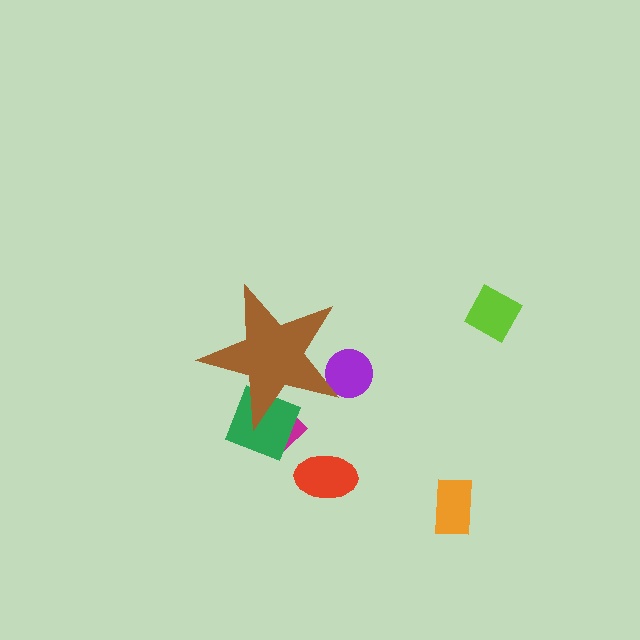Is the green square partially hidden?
Yes, the green square is partially hidden behind the brown star.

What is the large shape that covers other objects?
A brown star.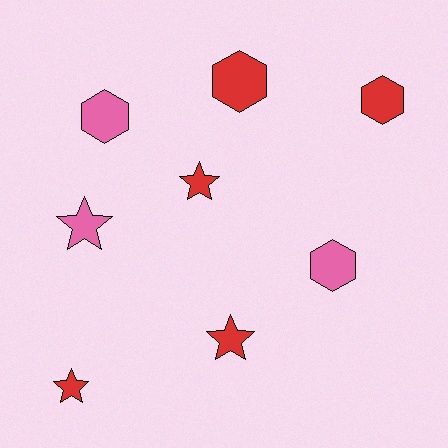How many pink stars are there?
There is 1 pink star.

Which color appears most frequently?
Red, with 5 objects.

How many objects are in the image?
There are 8 objects.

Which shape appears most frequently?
Star, with 4 objects.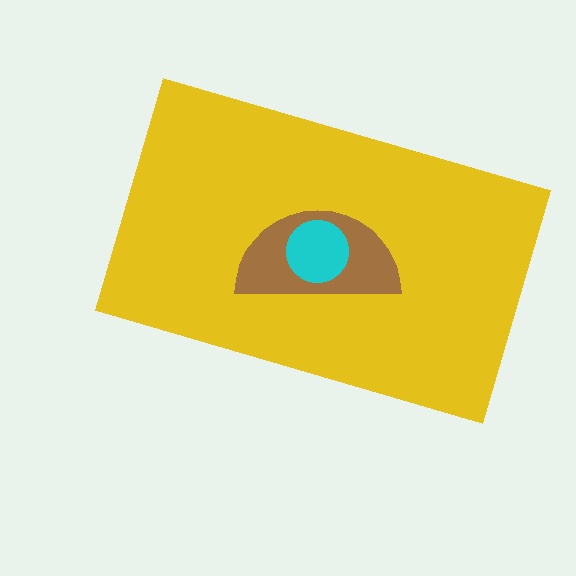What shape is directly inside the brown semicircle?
The cyan circle.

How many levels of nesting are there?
3.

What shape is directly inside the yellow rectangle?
The brown semicircle.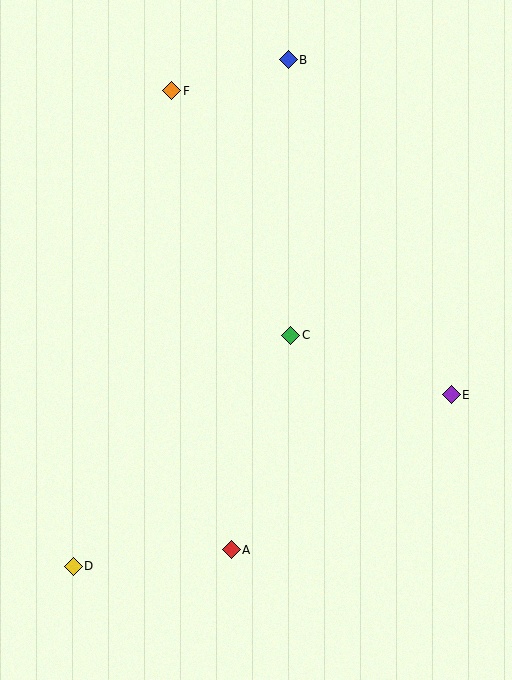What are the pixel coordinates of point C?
Point C is at (291, 335).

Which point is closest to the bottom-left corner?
Point D is closest to the bottom-left corner.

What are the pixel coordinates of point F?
Point F is at (172, 91).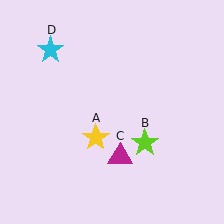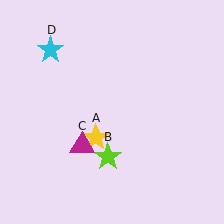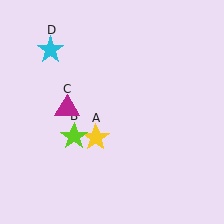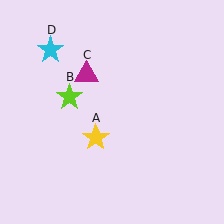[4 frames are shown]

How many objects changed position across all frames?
2 objects changed position: lime star (object B), magenta triangle (object C).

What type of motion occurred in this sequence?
The lime star (object B), magenta triangle (object C) rotated clockwise around the center of the scene.